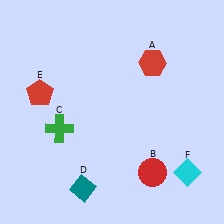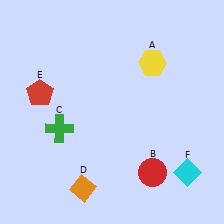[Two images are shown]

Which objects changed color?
A changed from red to yellow. D changed from teal to orange.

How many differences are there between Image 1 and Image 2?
There are 2 differences between the two images.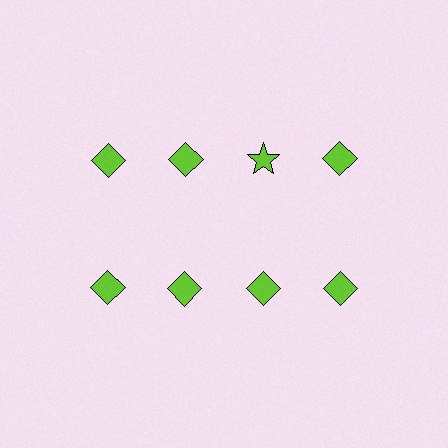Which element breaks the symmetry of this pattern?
The lime star in the top row, center column breaks the symmetry. All other shapes are lime diamonds.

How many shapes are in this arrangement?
There are 8 shapes arranged in a grid pattern.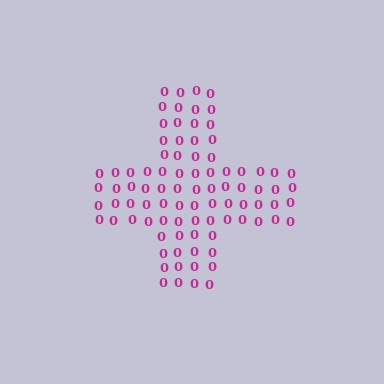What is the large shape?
The large shape is a cross.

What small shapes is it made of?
It is made of small digit 0's.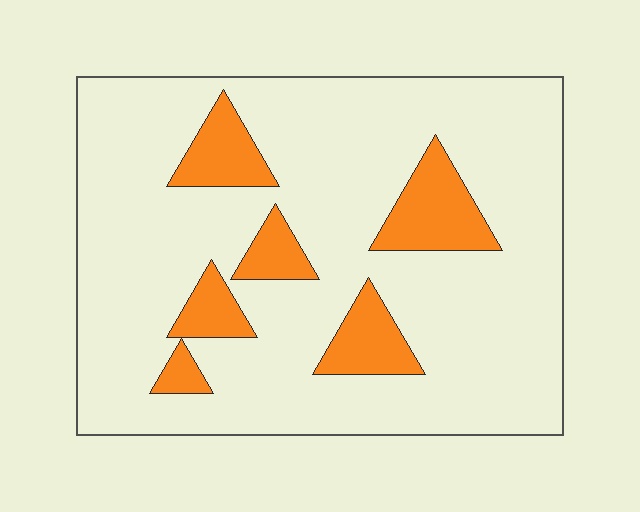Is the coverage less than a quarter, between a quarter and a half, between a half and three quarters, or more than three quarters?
Less than a quarter.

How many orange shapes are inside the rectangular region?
6.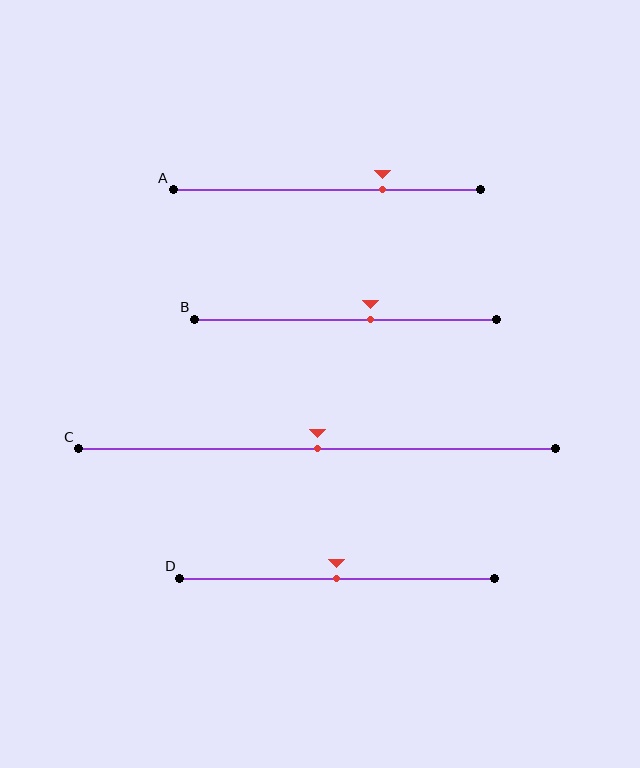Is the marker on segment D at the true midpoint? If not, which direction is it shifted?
Yes, the marker on segment D is at the true midpoint.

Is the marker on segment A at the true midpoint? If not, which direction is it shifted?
No, the marker on segment A is shifted to the right by about 18% of the segment length.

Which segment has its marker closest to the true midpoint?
Segment C has its marker closest to the true midpoint.